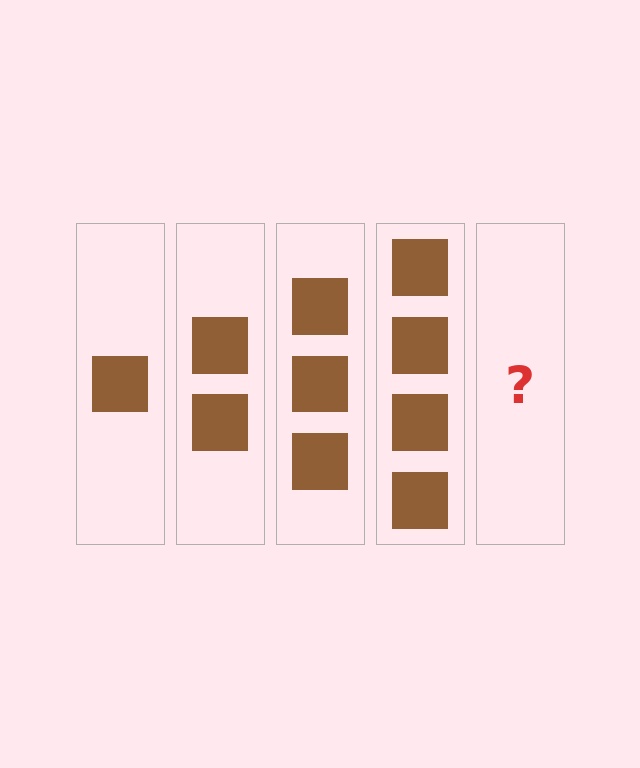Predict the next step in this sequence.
The next step is 5 squares.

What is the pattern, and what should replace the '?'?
The pattern is that each step adds one more square. The '?' should be 5 squares.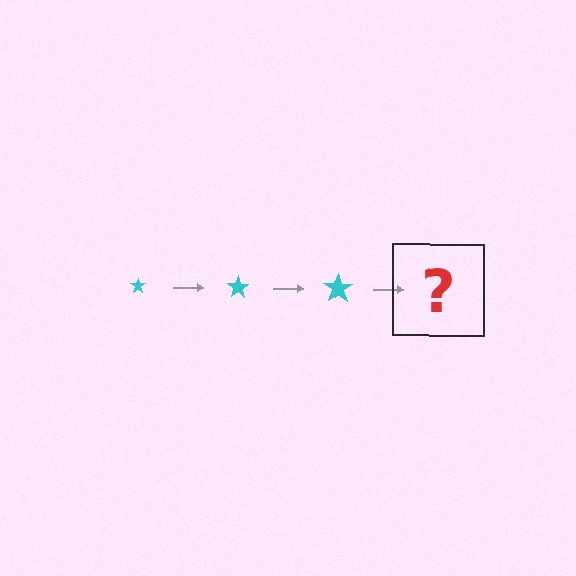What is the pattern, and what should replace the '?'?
The pattern is that the star gets progressively larger each step. The '?' should be a cyan star, larger than the previous one.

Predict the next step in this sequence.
The next step is a cyan star, larger than the previous one.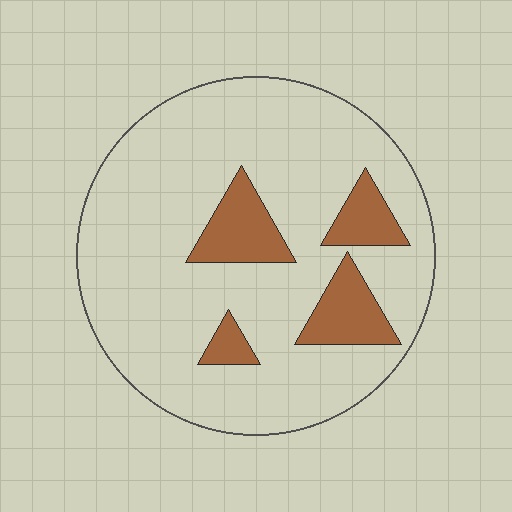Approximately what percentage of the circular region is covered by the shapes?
Approximately 15%.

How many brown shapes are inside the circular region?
4.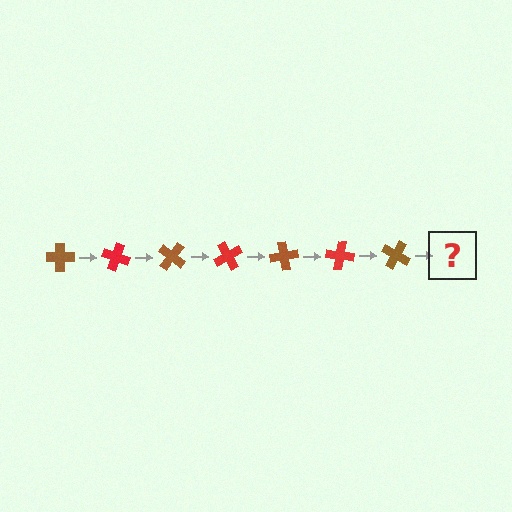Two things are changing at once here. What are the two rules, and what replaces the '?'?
The two rules are that it rotates 20 degrees each step and the color cycles through brown and red. The '?' should be a red cross, rotated 140 degrees from the start.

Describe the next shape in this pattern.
It should be a red cross, rotated 140 degrees from the start.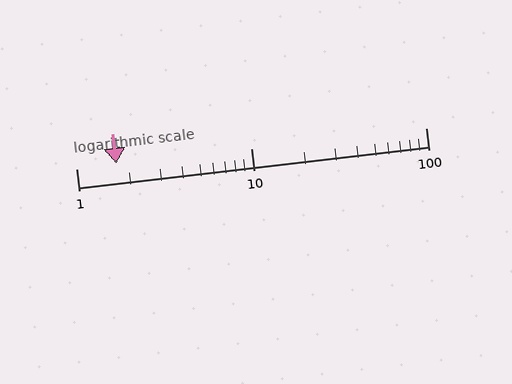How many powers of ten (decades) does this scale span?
The scale spans 2 decades, from 1 to 100.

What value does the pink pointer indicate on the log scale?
The pointer indicates approximately 1.7.